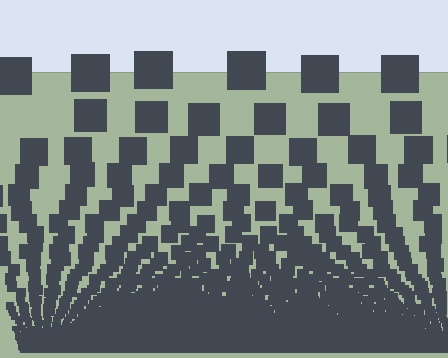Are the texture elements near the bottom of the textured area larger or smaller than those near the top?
Smaller. The gradient is inverted — elements near the bottom are smaller and denser.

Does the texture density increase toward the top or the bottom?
Density increases toward the bottom.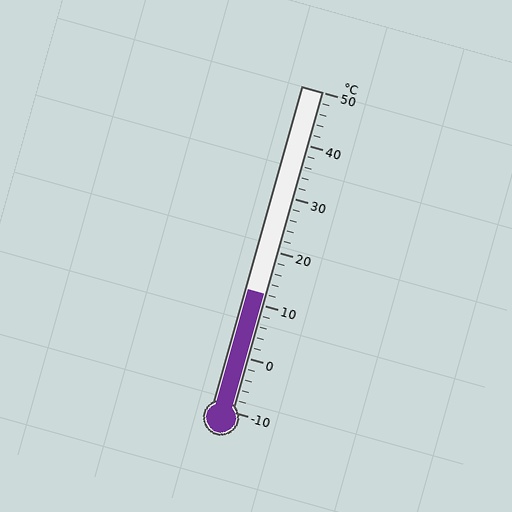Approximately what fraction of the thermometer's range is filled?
The thermometer is filled to approximately 35% of its range.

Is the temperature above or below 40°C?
The temperature is below 40°C.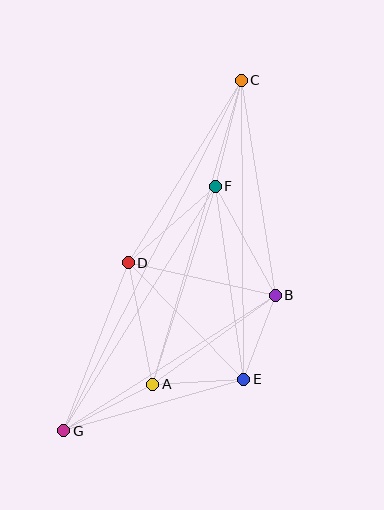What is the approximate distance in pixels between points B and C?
The distance between B and C is approximately 218 pixels.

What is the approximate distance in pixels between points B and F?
The distance between B and F is approximately 124 pixels.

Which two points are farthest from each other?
Points C and G are farthest from each other.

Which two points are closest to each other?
Points B and E are closest to each other.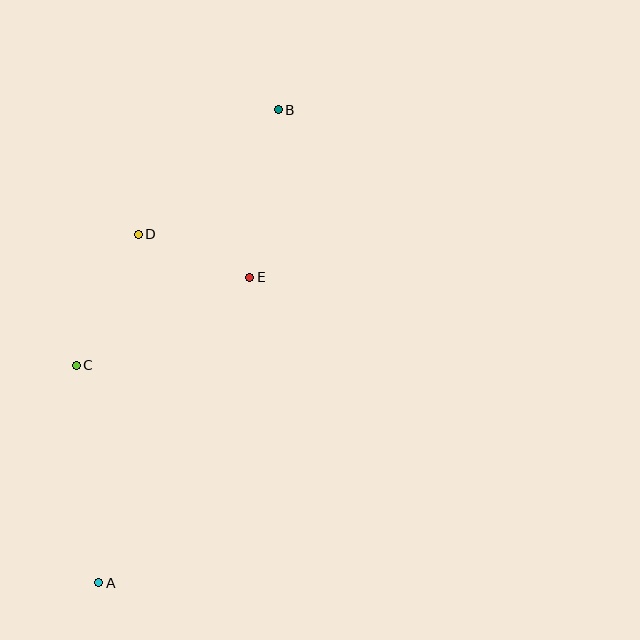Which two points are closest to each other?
Points D and E are closest to each other.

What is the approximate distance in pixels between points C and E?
The distance between C and E is approximately 194 pixels.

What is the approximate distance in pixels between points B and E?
The distance between B and E is approximately 170 pixels.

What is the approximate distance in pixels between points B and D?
The distance between B and D is approximately 188 pixels.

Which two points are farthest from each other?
Points A and B are farthest from each other.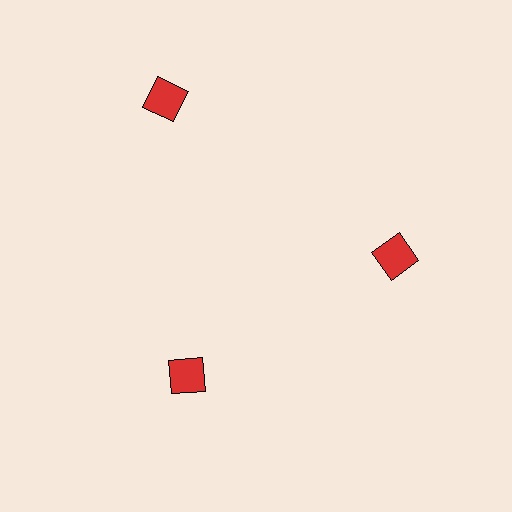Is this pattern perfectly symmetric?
No. The 3 red squares are arranged in a ring, but one element near the 11 o'clock position is pushed outward from the center, breaking the 3-fold rotational symmetry.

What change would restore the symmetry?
The symmetry would be restored by moving it inward, back onto the ring so that all 3 squares sit at equal angles and equal distance from the center.